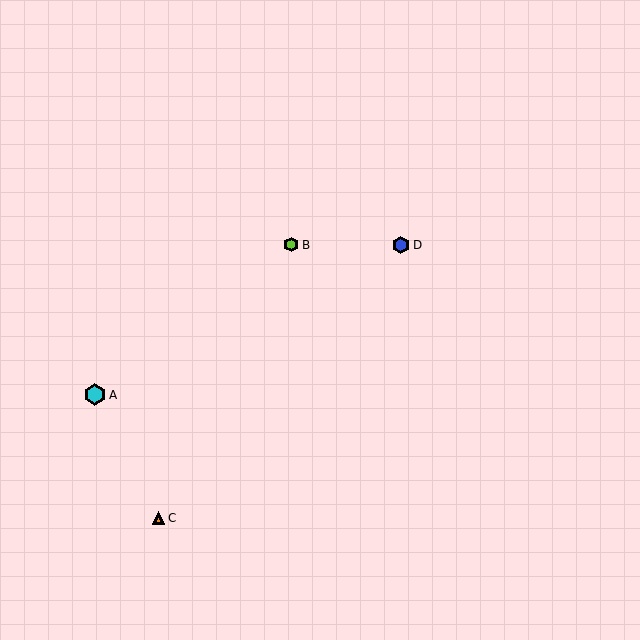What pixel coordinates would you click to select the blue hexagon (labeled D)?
Click at (401, 245) to select the blue hexagon D.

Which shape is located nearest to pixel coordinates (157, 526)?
The orange triangle (labeled C) at (159, 518) is nearest to that location.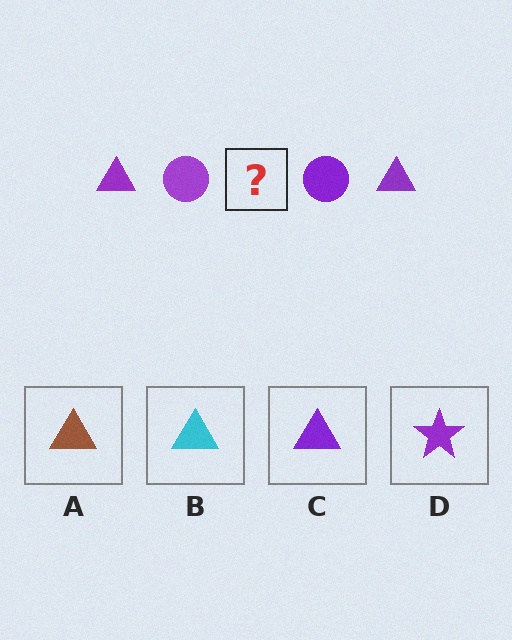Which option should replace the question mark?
Option C.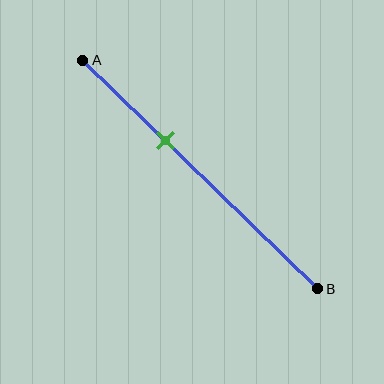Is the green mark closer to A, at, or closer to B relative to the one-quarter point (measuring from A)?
The green mark is closer to point B than the one-quarter point of segment AB.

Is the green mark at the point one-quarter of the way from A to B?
No, the mark is at about 35% from A, not at the 25% one-quarter point.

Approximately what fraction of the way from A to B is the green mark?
The green mark is approximately 35% of the way from A to B.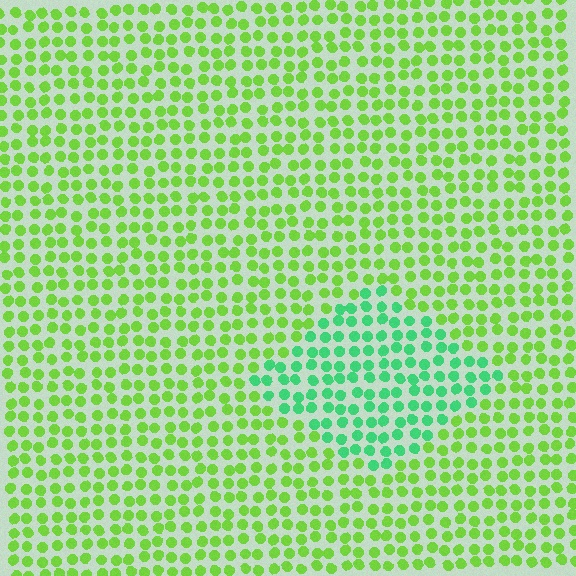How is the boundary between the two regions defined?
The boundary is defined purely by a slight shift in hue (about 44 degrees). Spacing, size, and orientation are identical on both sides.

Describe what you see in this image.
The image is filled with small lime elements in a uniform arrangement. A diamond-shaped region is visible where the elements are tinted to a slightly different hue, forming a subtle color boundary.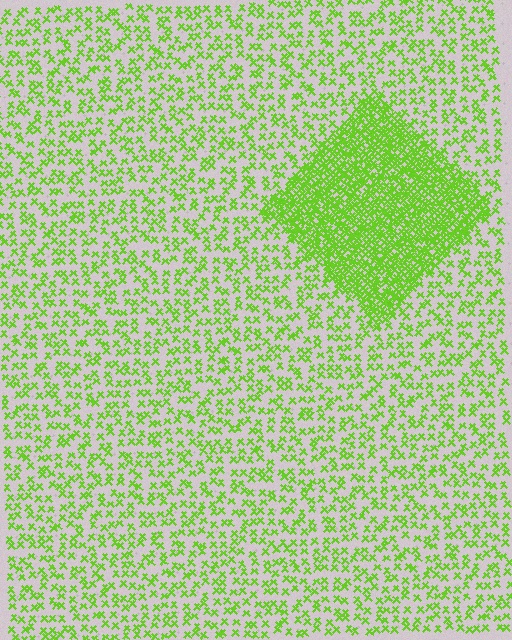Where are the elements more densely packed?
The elements are more densely packed inside the diamond boundary.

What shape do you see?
I see a diamond.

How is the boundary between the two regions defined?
The boundary is defined by a change in element density (approximately 3.0x ratio). All elements are the same color, size, and shape.